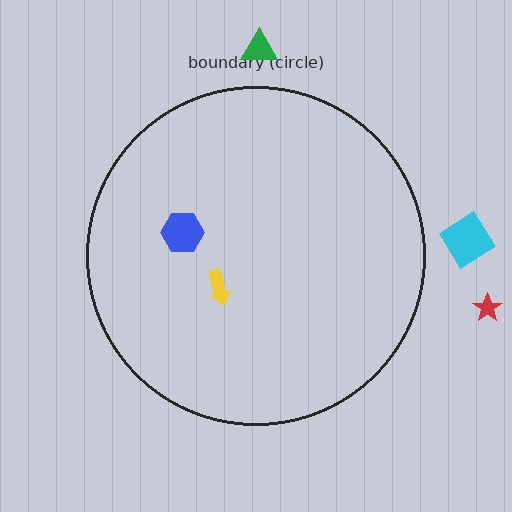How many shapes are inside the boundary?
2 inside, 3 outside.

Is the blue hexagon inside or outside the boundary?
Inside.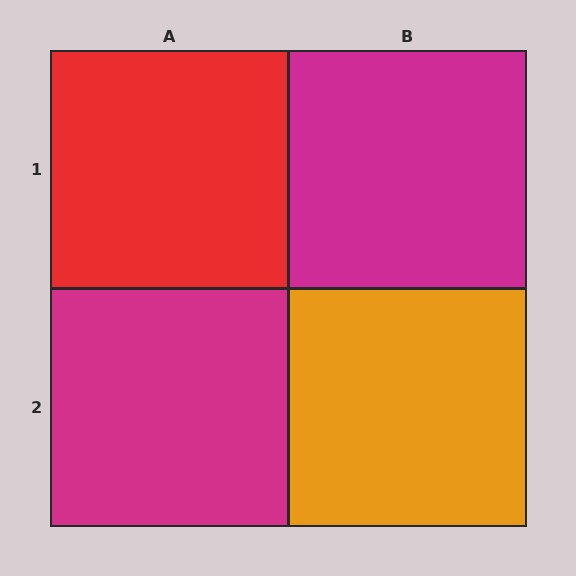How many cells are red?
1 cell is red.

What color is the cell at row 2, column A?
Magenta.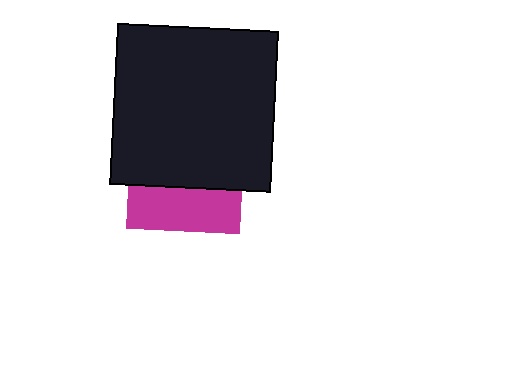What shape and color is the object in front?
The object in front is a black square.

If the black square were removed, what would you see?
You would see the complete magenta square.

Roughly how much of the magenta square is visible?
A small part of it is visible (roughly 39%).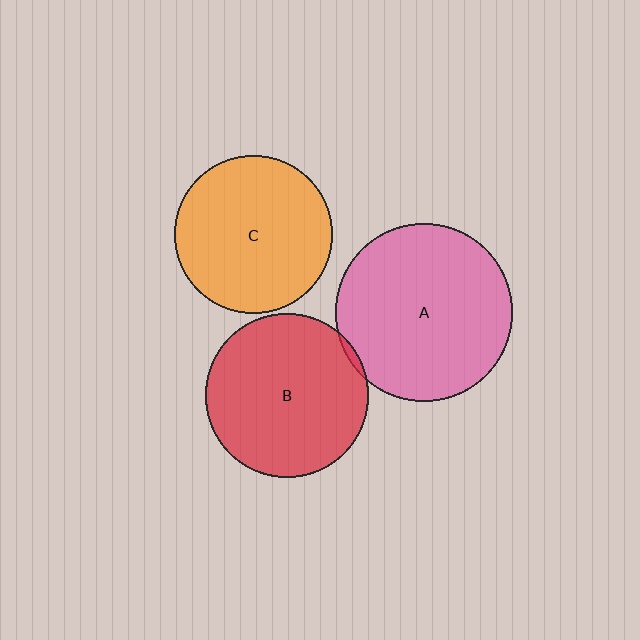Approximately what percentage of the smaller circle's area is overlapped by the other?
Approximately 5%.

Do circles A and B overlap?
Yes.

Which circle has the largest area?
Circle A (pink).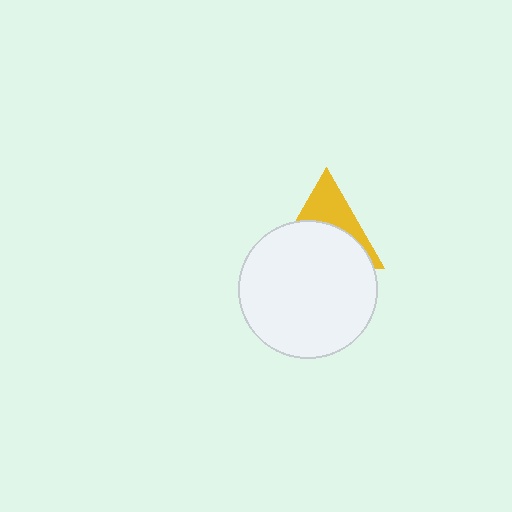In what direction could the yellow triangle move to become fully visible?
The yellow triangle could move up. That would shift it out from behind the white circle entirely.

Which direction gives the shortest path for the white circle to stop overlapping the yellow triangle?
Moving down gives the shortest separation.